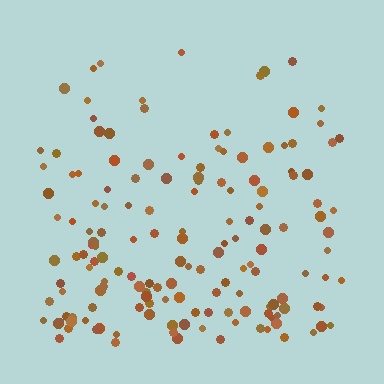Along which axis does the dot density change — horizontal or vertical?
Vertical.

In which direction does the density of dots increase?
From top to bottom, with the bottom side densest.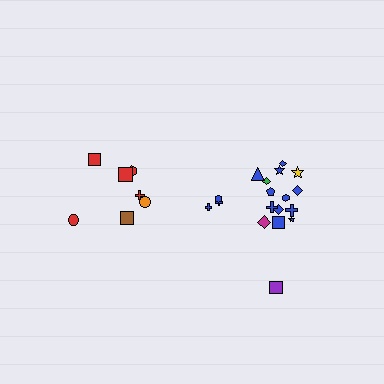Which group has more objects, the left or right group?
The right group.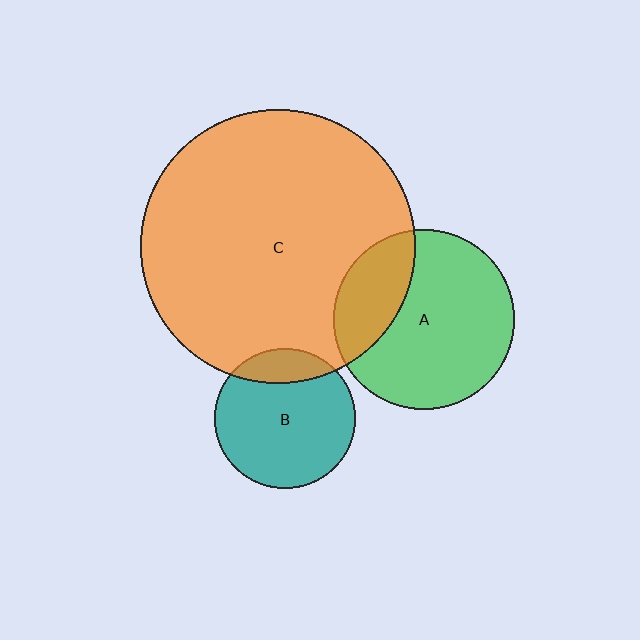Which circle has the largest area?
Circle C (orange).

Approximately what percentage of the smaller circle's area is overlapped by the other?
Approximately 15%.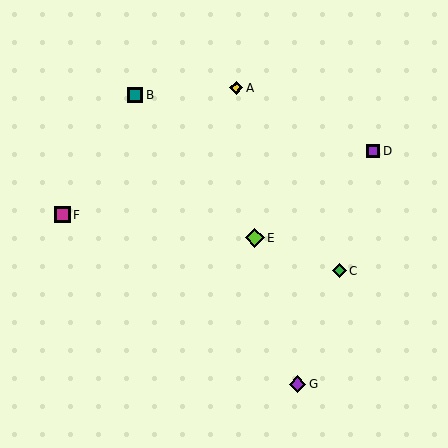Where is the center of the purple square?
The center of the purple square is at (373, 151).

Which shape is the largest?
The lime diamond (labeled E) is the largest.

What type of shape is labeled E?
Shape E is a lime diamond.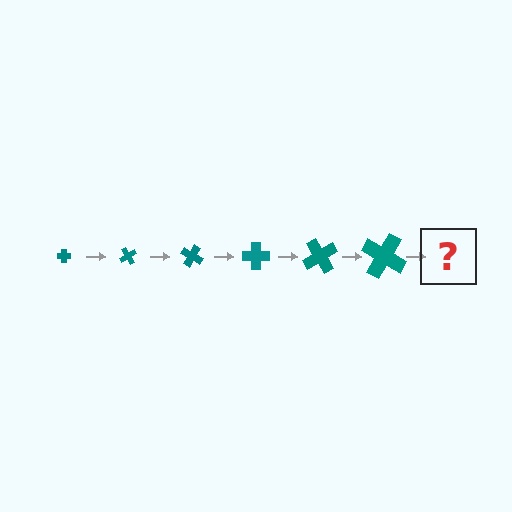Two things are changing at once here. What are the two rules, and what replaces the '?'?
The two rules are that the cross grows larger each step and it rotates 60 degrees each step. The '?' should be a cross, larger than the previous one and rotated 360 degrees from the start.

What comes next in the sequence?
The next element should be a cross, larger than the previous one and rotated 360 degrees from the start.